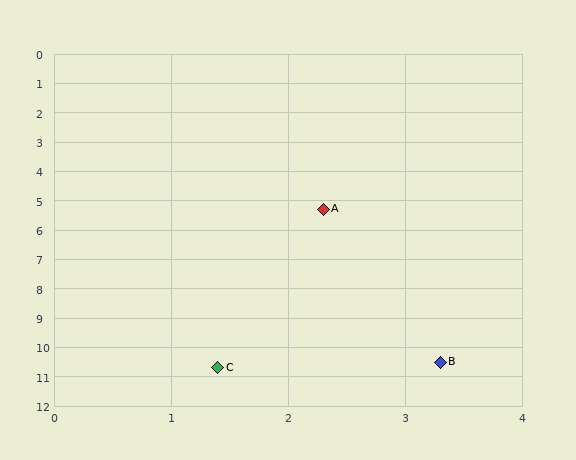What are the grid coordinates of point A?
Point A is at approximately (2.3, 5.3).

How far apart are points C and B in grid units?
Points C and B are about 1.9 grid units apart.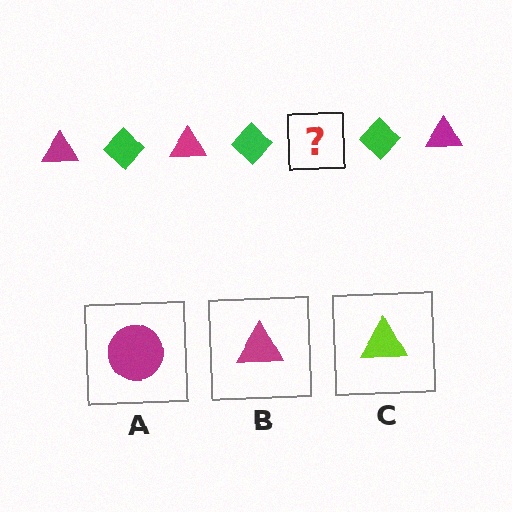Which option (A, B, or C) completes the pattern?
B.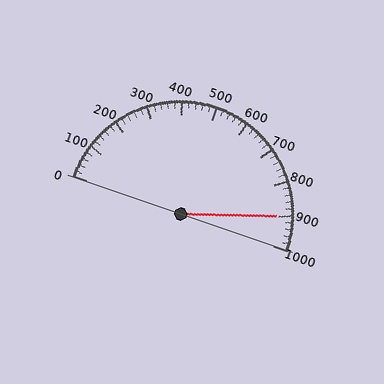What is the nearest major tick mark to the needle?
The nearest major tick mark is 900.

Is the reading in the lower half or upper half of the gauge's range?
The reading is in the upper half of the range (0 to 1000).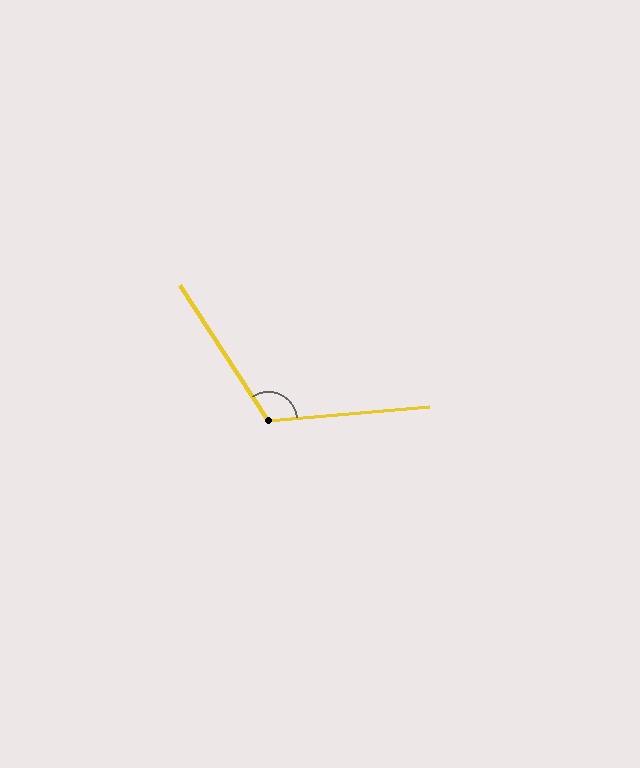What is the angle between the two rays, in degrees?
Approximately 118 degrees.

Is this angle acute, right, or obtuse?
It is obtuse.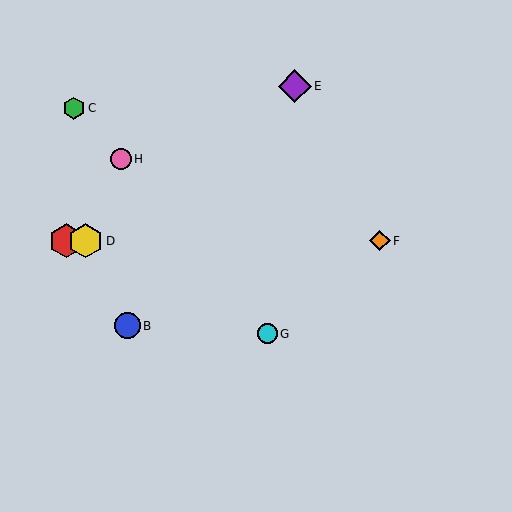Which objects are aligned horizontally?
Objects A, D, F are aligned horizontally.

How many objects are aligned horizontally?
3 objects (A, D, F) are aligned horizontally.